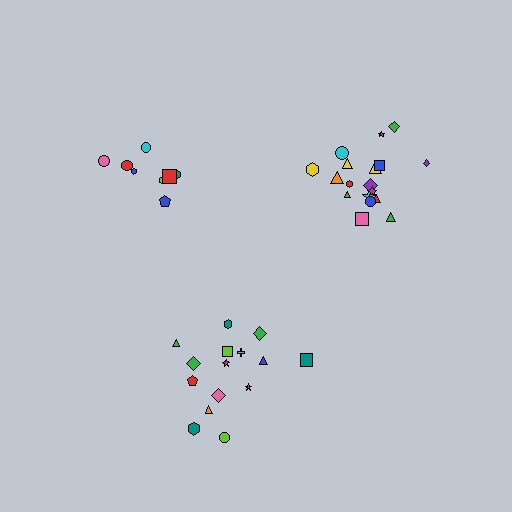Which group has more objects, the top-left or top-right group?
The top-right group.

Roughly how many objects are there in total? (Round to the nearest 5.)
Roughly 40 objects in total.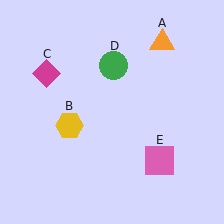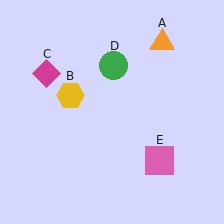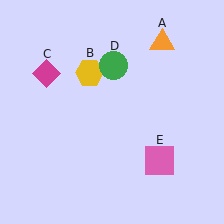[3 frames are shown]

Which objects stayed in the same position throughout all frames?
Orange triangle (object A) and magenta diamond (object C) and green circle (object D) and pink square (object E) remained stationary.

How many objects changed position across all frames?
1 object changed position: yellow hexagon (object B).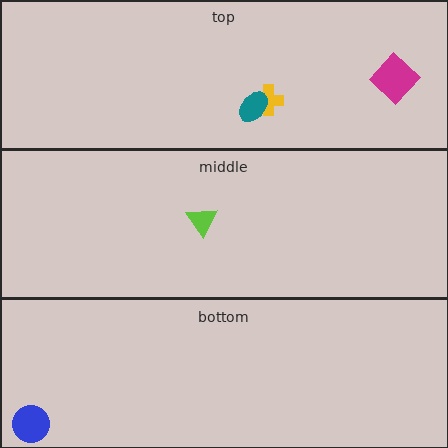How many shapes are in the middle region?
1.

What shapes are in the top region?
The magenta diamond, the yellow cross, the teal ellipse.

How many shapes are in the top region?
3.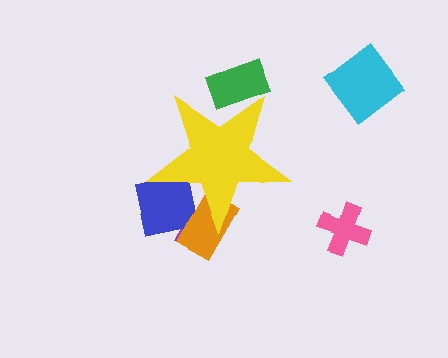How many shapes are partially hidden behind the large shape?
4 shapes are partially hidden.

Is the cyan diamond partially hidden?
No, the cyan diamond is fully visible.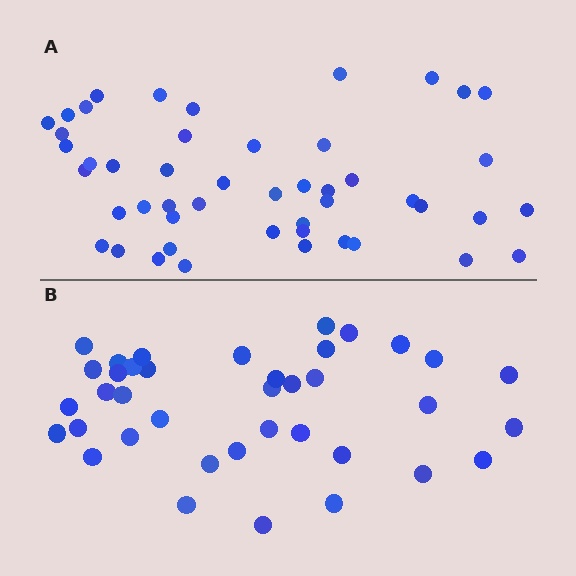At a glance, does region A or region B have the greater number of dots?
Region A (the top region) has more dots.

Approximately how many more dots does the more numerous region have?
Region A has roughly 10 or so more dots than region B.